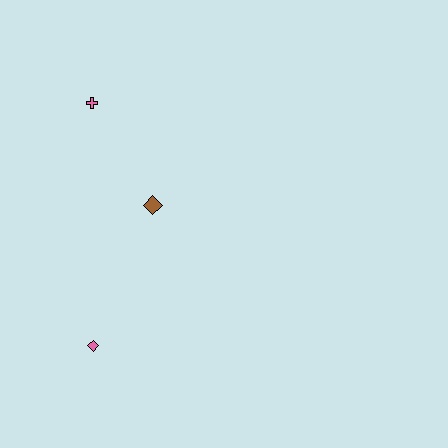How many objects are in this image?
There are 3 objects.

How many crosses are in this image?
There is 1 cross.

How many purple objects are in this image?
There are no purple objects.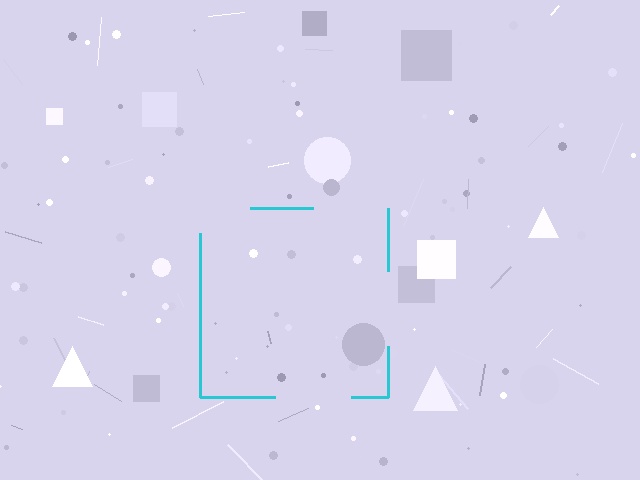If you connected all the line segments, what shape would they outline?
They would outline a square.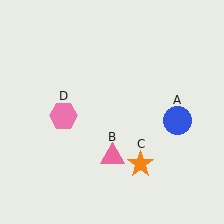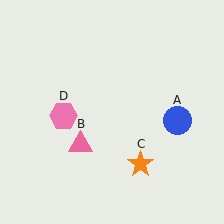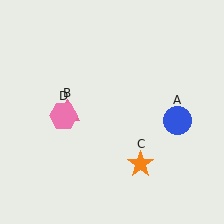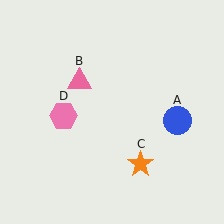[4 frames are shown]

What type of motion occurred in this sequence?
The pink triangle (object B) rotated clockwise around the center of the scene.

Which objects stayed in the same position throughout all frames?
Blue circle (object A) and orange star (object C) and pink hexagon (object D) remained stationary.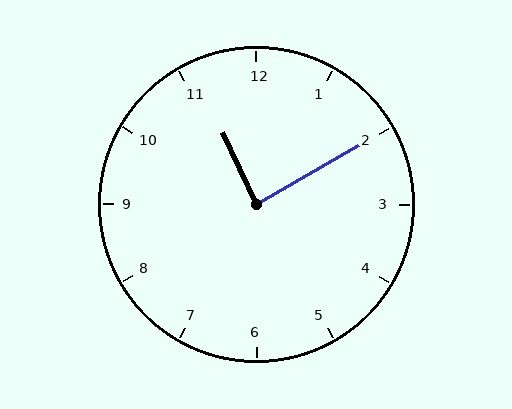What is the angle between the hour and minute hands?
Approximately 85 degrees.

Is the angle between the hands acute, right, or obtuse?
It is right.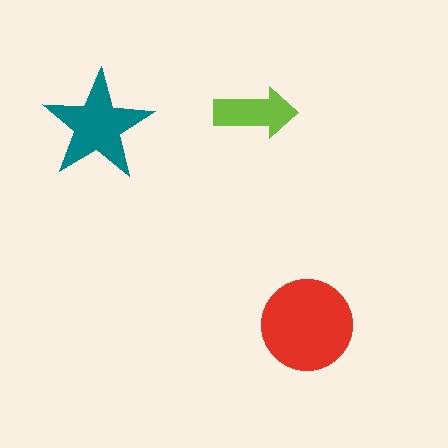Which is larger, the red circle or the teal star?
The red circle.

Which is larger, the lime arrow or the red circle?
The red circle.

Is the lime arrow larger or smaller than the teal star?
Smaller.